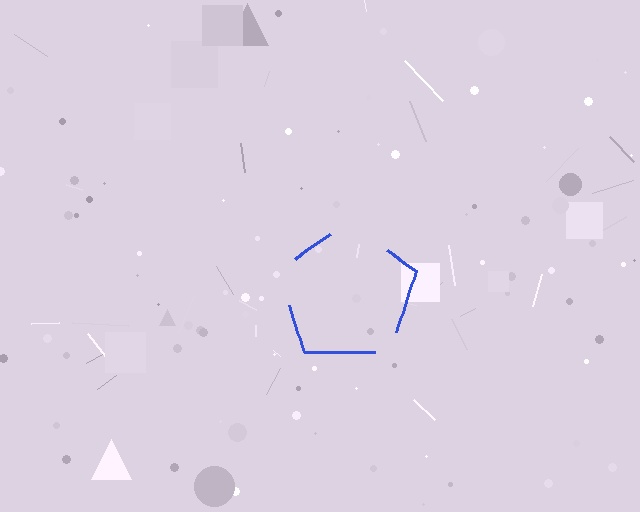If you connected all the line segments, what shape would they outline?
They would outline a pentagon.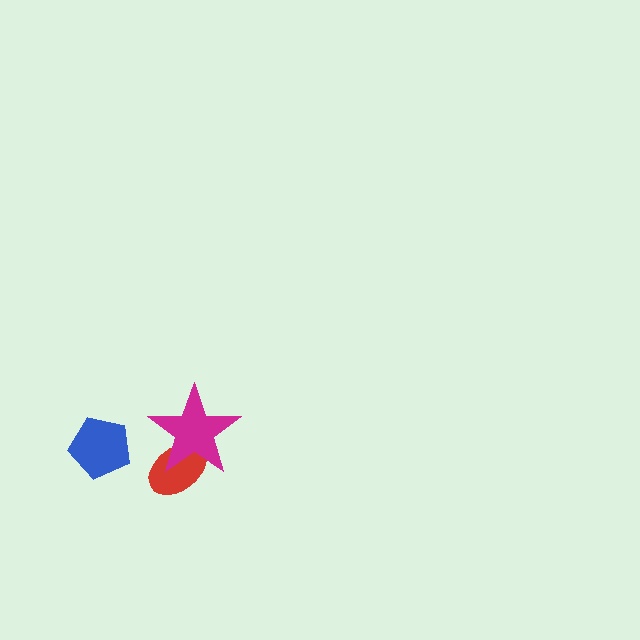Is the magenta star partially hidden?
No, no other shape covers it.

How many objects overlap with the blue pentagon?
0 objects overlap with the blue pentagon.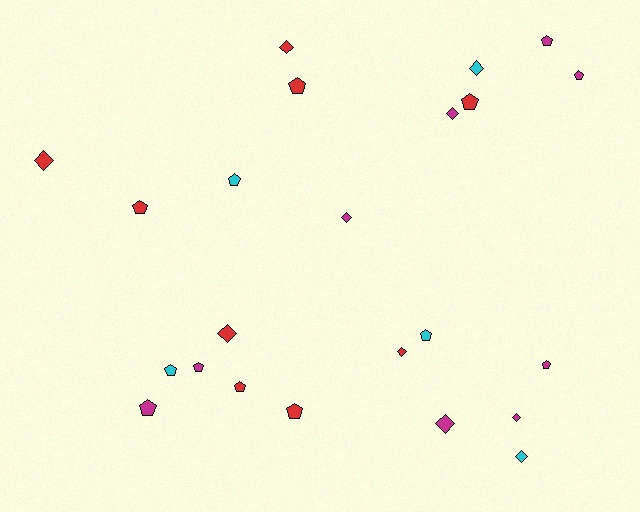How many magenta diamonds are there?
There are 4 magenta diamonds.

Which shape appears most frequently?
Pentagon, with 13 objects.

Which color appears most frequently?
Magenta, with 9 objects.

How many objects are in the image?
There are 23 objects.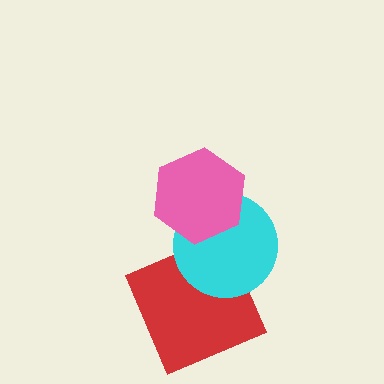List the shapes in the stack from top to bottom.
From top to bottom: the pink hexagon, the cyan circle, the red square.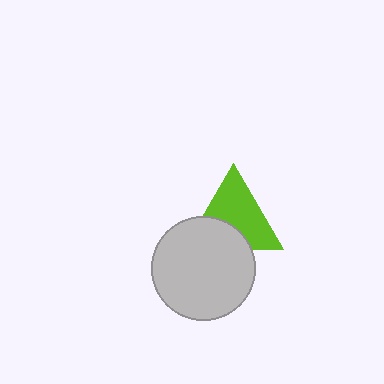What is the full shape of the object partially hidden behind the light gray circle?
The partially hidden object is a lime triangle.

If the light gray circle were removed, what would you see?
You would see the complete lime triangle.